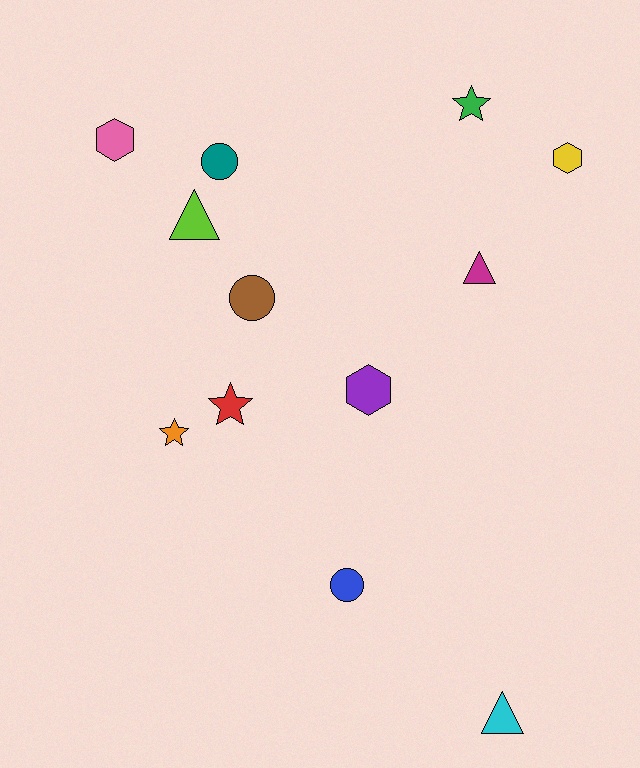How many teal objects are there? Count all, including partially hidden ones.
There is 1 teal object.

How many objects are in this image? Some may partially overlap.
There are 12 objects.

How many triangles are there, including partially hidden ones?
There are 3 triangles.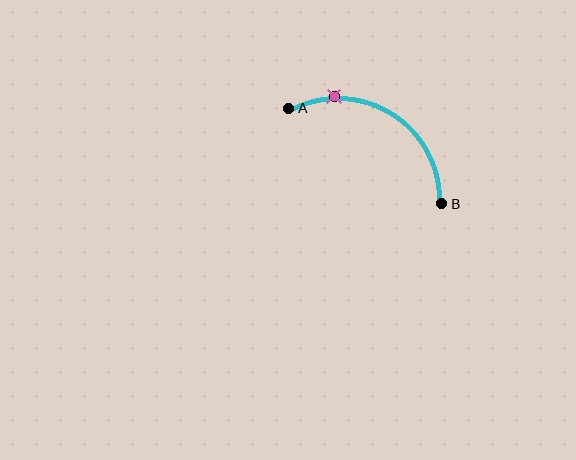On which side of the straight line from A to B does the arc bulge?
The arc bulges above the straight line connecting A and B.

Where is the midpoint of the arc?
The arc midpoint is the point on the curve farthest from the straight line joining A and B. It sits above that line.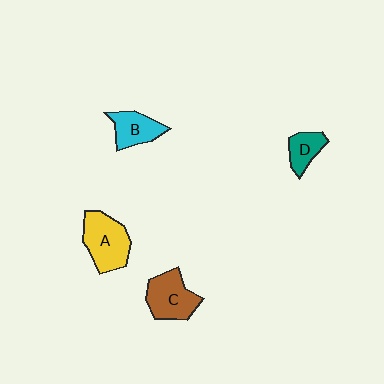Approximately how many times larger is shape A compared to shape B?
Approximately 1.5 times.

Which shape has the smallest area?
Shape D (teal).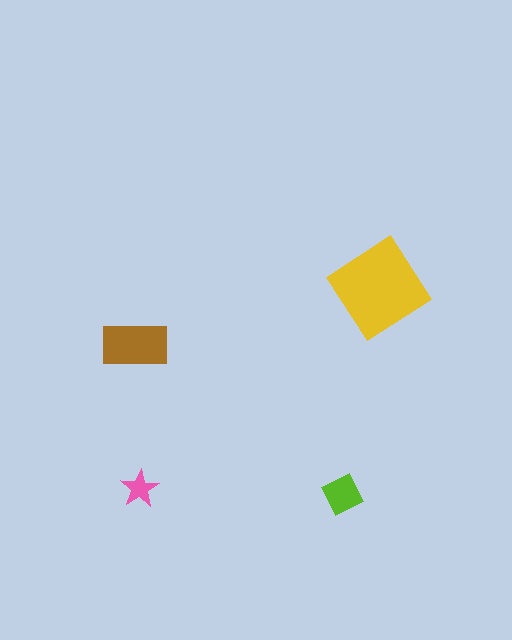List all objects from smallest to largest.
The pink star, the lime diamond, the brown rectangle, the yellow diamond.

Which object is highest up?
The yellow diamond is topmost.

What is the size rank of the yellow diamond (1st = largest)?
1st.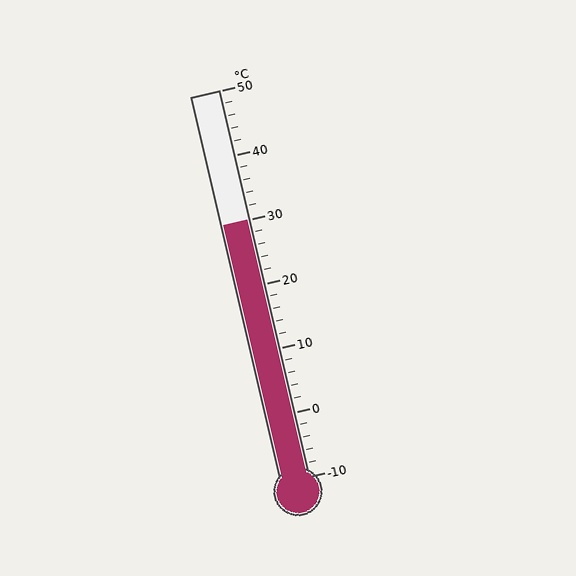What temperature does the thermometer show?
The thermometer shows approximately 30°C.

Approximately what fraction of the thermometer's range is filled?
The thermometer is filled to approximately 65% of its range.